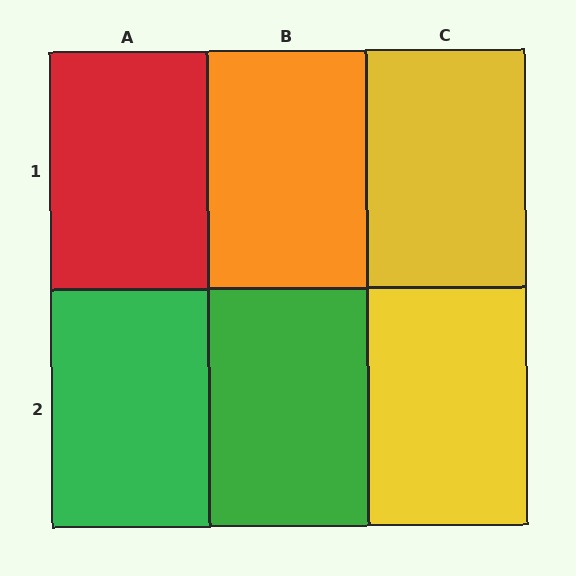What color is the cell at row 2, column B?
Green.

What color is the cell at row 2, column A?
Green.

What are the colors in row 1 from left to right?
Red, orange, yellow.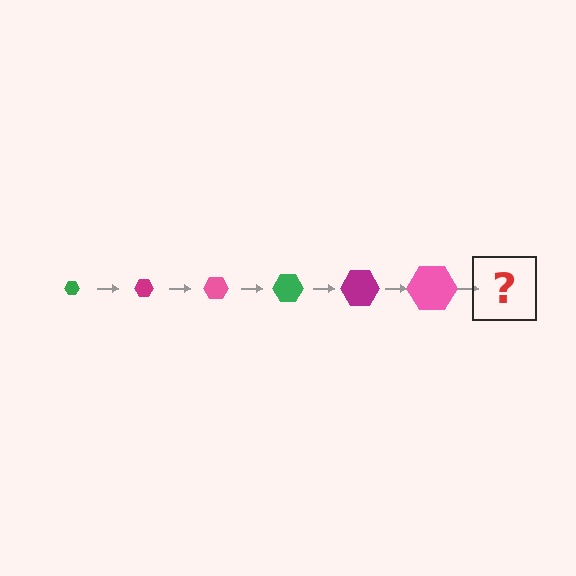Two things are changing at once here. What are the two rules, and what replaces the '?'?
The two rules are that the hexagon grows larger each step and the color cycles through green, magenta, and pink. The '?' should be a green hexagon, larger than the previous one.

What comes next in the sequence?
The next element should be a green hexagon, larger than the previous one.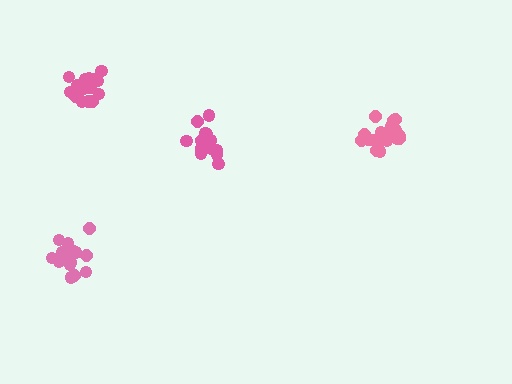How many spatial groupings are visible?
There are 4 spatial groupings.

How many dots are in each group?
Group 1: 19 dots, Group 2: 19 dots, Group 3: 19 dots, Group 4: 16 dots (73 total).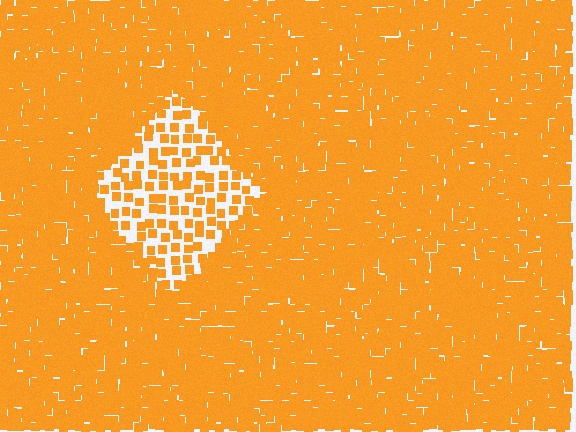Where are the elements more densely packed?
The elements are more densely packed outside the diamond boundary.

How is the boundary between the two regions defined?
The boundary is defined by a change in element density (approximately 2.7x ratio). All elements are the same color, size, and shape.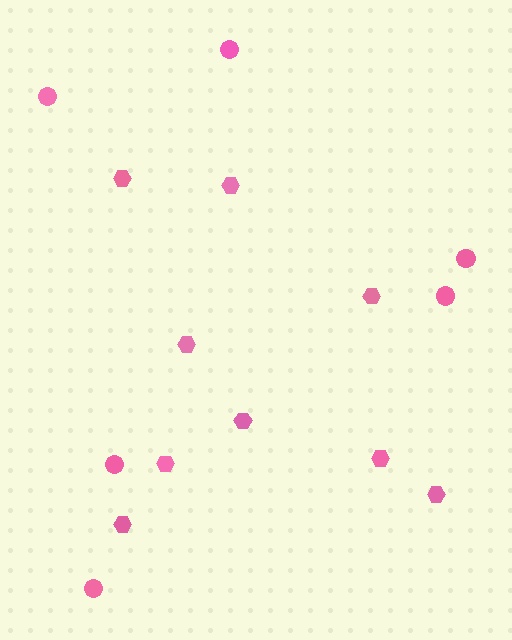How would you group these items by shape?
There are 2 groups: one group of hexagons (9) and one group of circles (6).